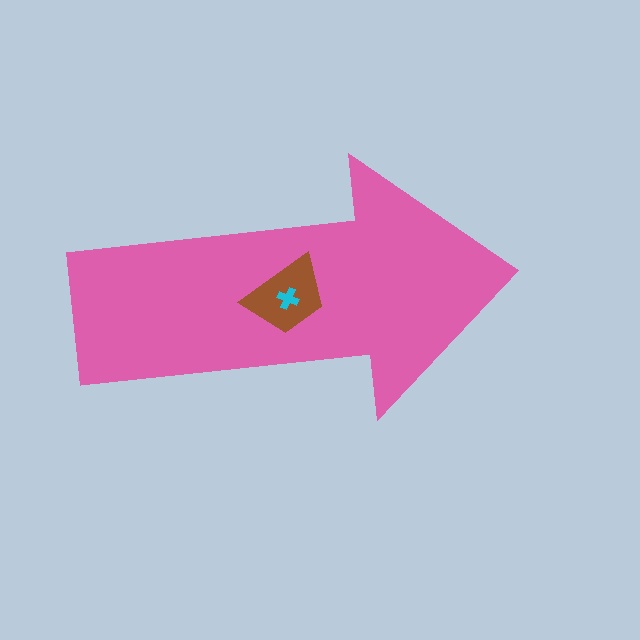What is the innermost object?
The cyan cross.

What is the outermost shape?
The pink arrow.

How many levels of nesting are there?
3.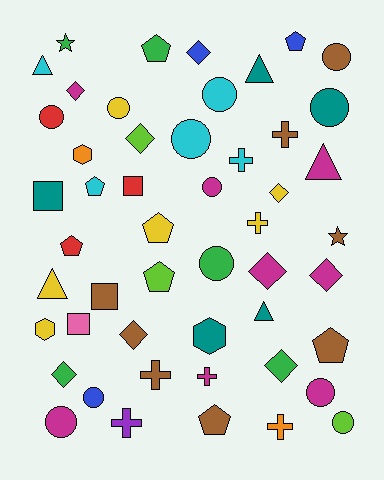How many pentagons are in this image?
There are 8 pentagons.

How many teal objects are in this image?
There are 5 teal objects.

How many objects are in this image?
There are 50 objects.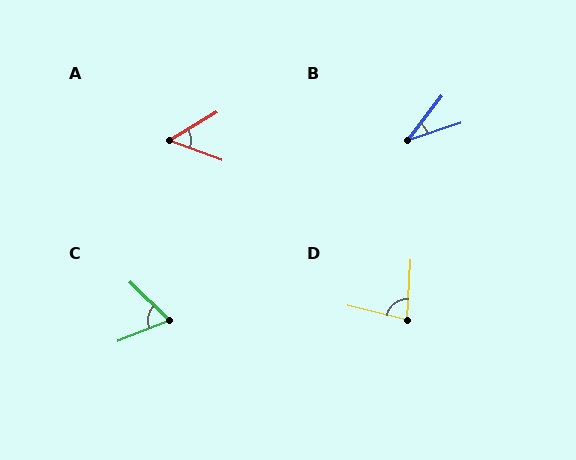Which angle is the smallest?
B, at approximately 34 degrees.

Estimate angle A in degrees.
Approximately 51 degrees.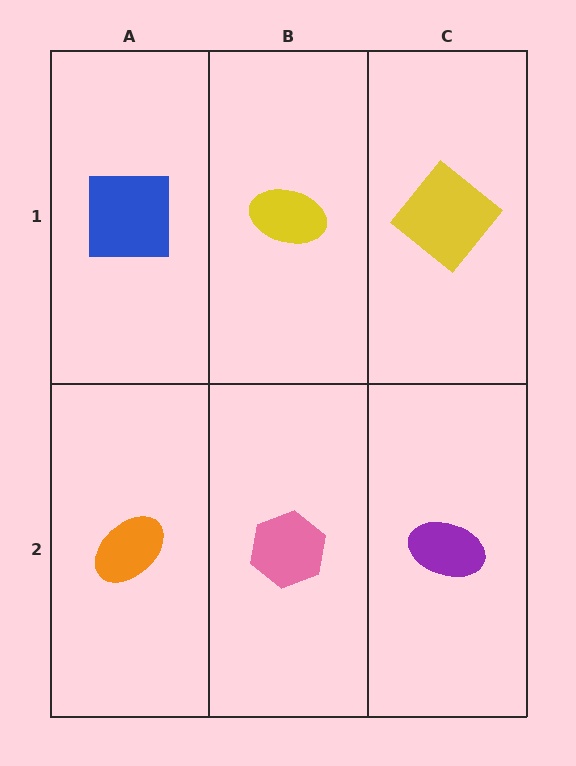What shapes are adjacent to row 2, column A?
A blue square (row 1, column A), a pink hexagon (row 2, column B).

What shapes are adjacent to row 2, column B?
A yellow ellipse (row 1, column B), an orange ellipse (row 2, column A), a purple ellipse (row 2, column C).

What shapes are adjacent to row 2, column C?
A yellow diamond (row 1, column C), a pink hexagon (row 2, column B).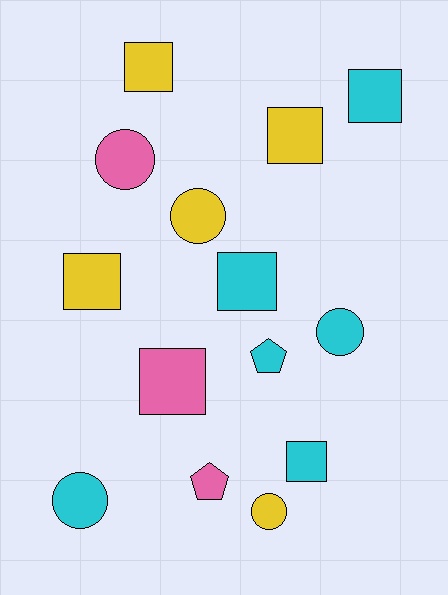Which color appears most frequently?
Cyan, with 6 objects.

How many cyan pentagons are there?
There is 1 cyan pentagon.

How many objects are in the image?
There are 14 objects.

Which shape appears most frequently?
Square, with 7 objects.